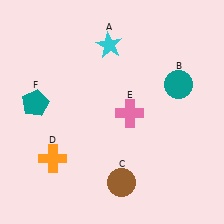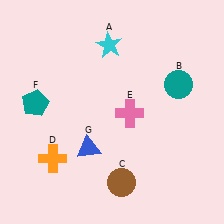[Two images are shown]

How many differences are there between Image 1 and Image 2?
There is 1 difference between the two images.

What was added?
A blue triangle (G) was added in Image 2.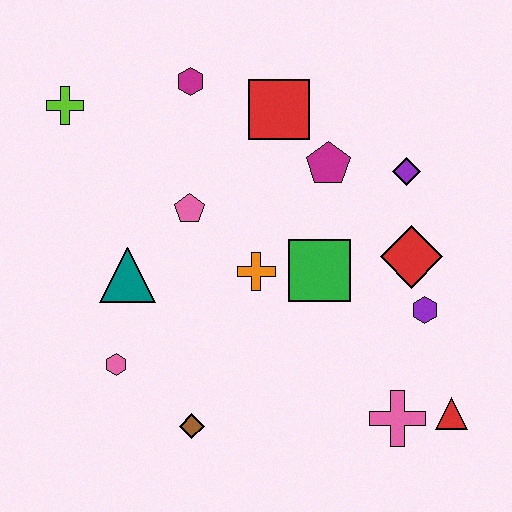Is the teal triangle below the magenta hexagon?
Yes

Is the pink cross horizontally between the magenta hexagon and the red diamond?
Yes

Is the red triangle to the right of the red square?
Yes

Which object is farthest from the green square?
The lime cross is farthest from the green square.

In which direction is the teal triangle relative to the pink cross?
The teal triangle is to the left of the pink cross.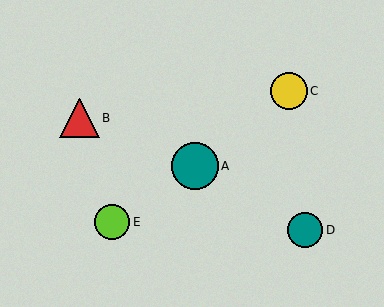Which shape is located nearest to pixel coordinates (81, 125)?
The red triangle (labeled B) at (80, 118) is nearest to that location.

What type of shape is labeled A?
Shape A is a teal circle.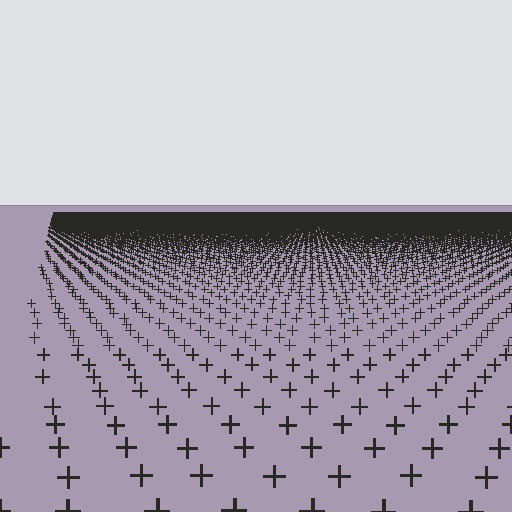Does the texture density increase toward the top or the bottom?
Density increases toward the top.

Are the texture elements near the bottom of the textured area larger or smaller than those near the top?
Larger. Near the bottom, elements are closer to the viewer and appear at a bigger on-screen size.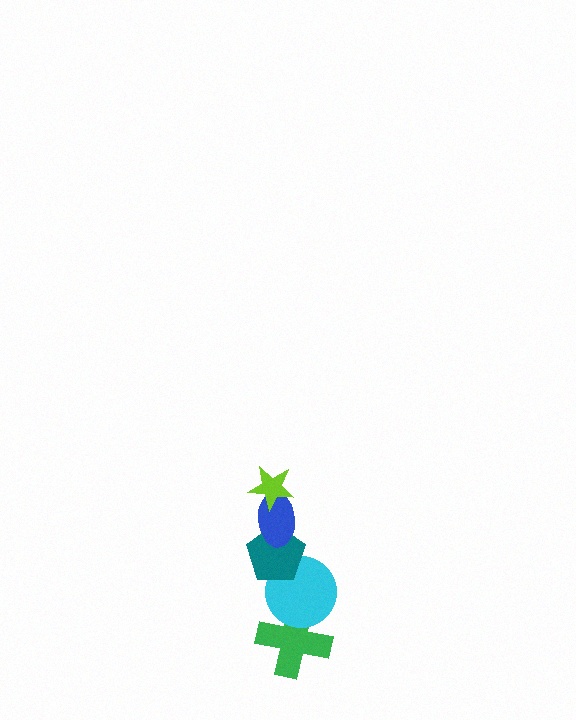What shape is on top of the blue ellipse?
The lime star is on top of the blue ellipse.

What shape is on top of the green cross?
The cyan circle is on top of the green cross.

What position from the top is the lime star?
The lime star is 1st from the top.